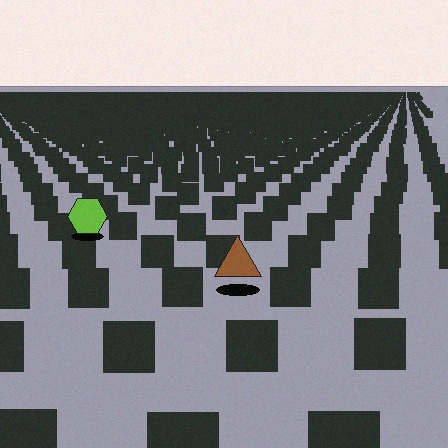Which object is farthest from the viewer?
The lime hexagon is farthest from the viewer. It appears smaller and the ground texture around it is denser.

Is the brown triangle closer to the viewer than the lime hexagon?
Yes. The brown triangle is closer — you can tell from the texture gradient: the ground texture is coarser near it.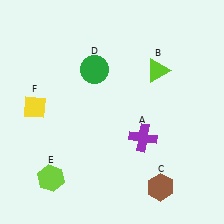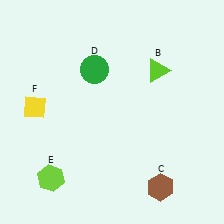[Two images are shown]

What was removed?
The purple cross (A) was removed in Image 2.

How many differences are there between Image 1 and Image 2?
There is 1 difference between the two images.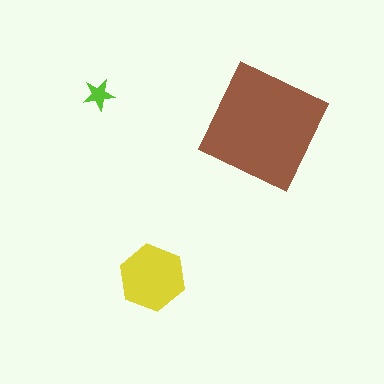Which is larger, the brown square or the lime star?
The brown square.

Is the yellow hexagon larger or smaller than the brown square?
Smaller.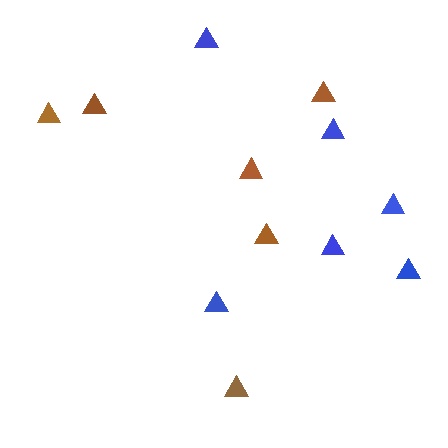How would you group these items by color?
There are 2 groups: one group of blue triangles (6) and one group of brown triangles (6).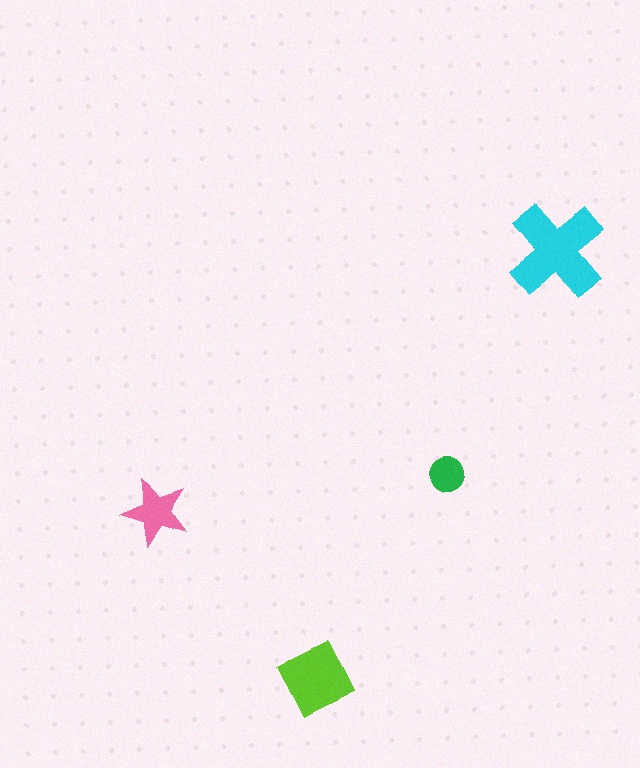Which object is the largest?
The cyan cross.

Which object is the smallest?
The green circle.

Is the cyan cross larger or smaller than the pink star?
Larger.